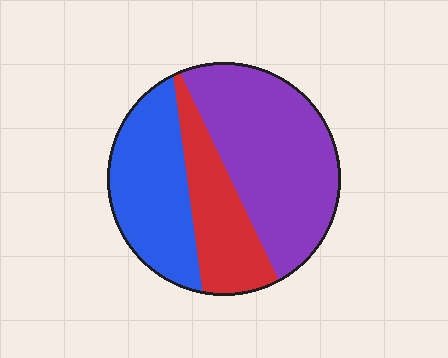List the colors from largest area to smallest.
From largest to smallest: purple, blue, red.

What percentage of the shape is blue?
Blue covers about 30% of the shape.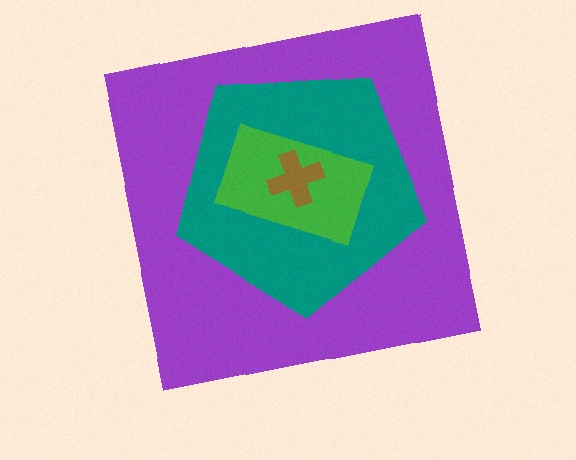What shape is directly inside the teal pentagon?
The green rectangle.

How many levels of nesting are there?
4.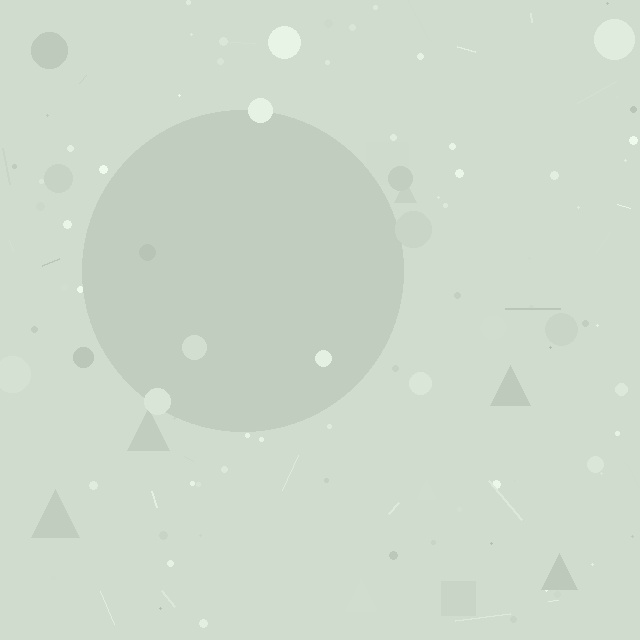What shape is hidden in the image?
A circle is hidden in the image.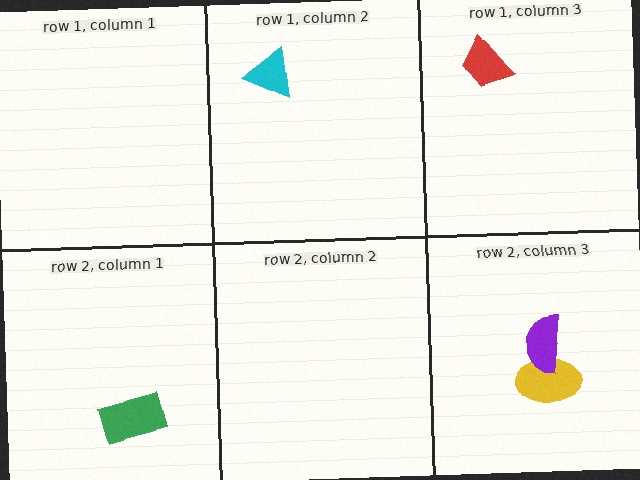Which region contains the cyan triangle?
The row 1, column 2 region.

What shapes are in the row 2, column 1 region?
The green rectangle.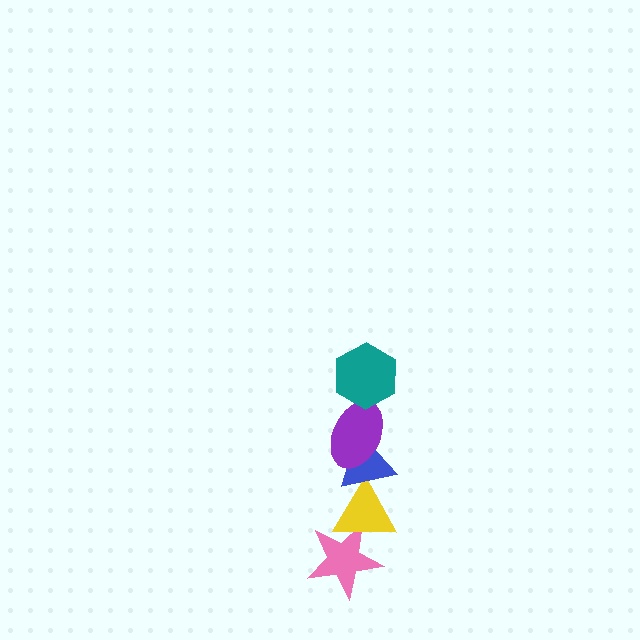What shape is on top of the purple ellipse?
The teal hexagon is on top of the purple ellipse.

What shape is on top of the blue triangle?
The purple ellipse is on top of the blue triangle.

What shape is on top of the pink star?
The yellow triangle is on top of the pink star.